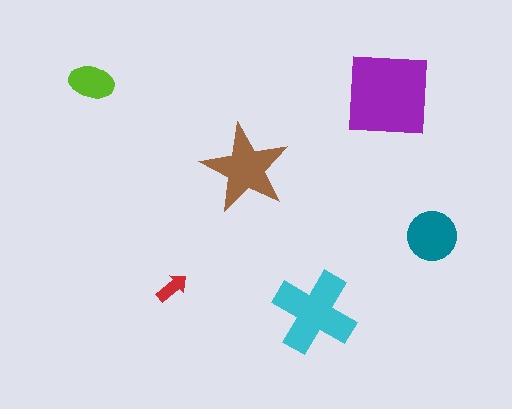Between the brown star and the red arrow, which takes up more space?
The brown star.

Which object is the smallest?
The red arrow.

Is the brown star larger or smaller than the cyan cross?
Smaller.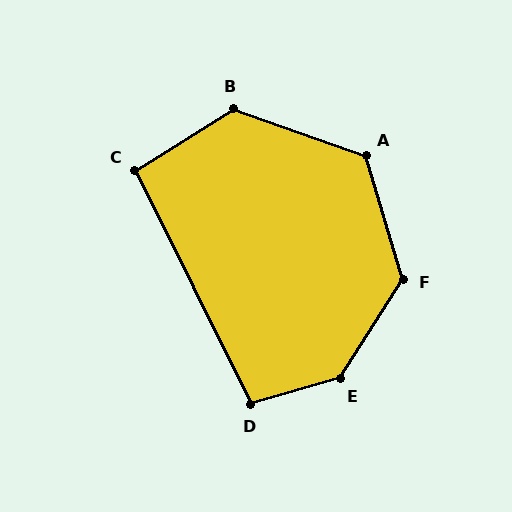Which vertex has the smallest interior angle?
C, at approximately 95 degrees.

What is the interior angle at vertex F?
Approximately 131 degrees (obtuse).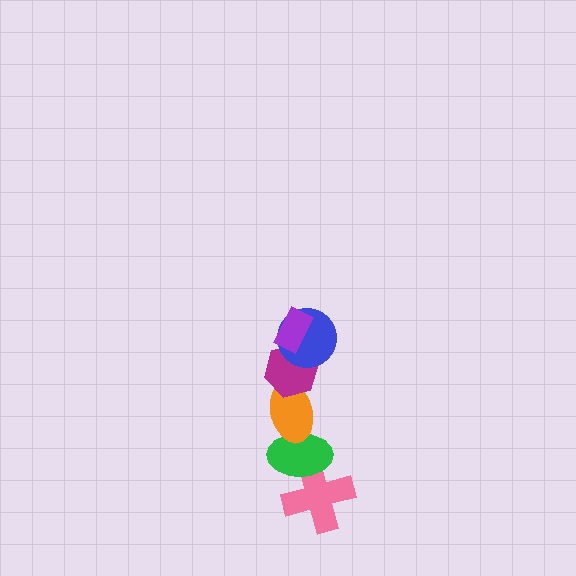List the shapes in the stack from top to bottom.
From top to bottom: the purple rectangle, the blue circle, the magenta hexagon, the orange ellipse, the green ellipse, the pink cross.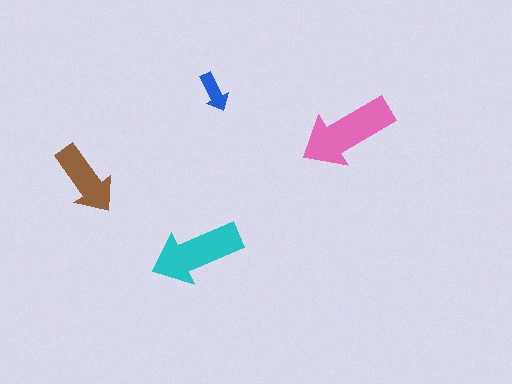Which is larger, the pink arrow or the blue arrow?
The pink one.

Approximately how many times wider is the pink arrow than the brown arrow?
About 1.5 times wider.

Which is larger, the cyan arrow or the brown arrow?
The cyan one.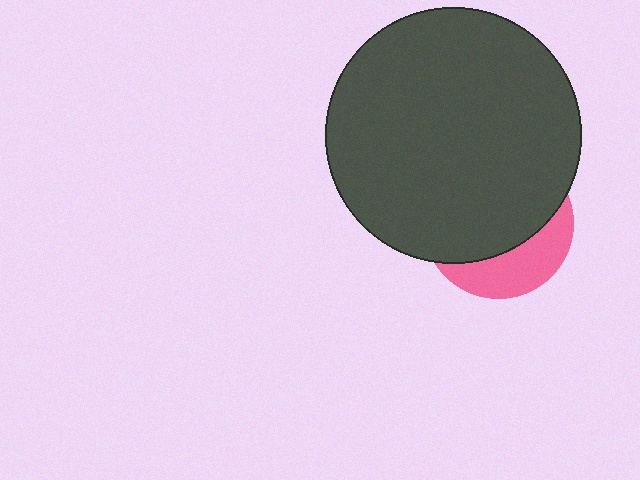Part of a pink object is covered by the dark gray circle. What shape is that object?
It is a circle.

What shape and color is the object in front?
The object in front is a dark gray circle.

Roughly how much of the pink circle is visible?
A small part of it is visible (roughly 32%).